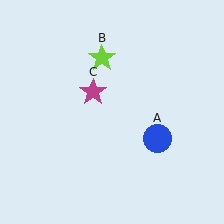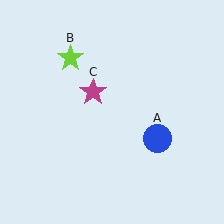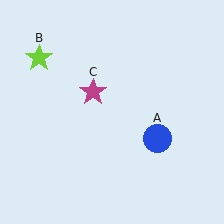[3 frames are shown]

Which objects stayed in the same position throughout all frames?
Blue circle (object A) and magenta star (object C) remained stationary.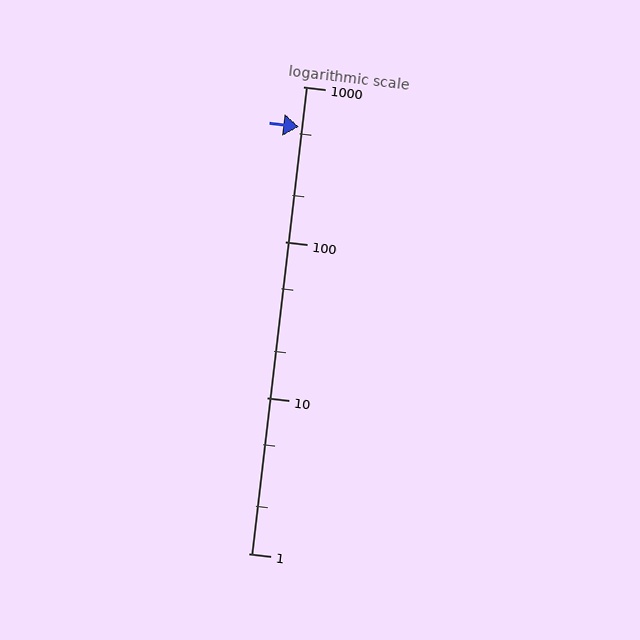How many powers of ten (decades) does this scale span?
The scale spans 3 decades, from 1 to 1000.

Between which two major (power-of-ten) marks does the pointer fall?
The pointer is between 100 and 1000.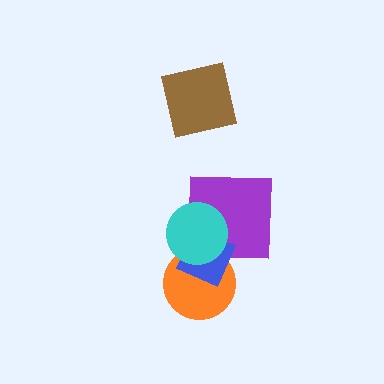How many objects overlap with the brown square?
0 objects overlap with the brown square.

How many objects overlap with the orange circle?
2 objects overlap with the orange circle.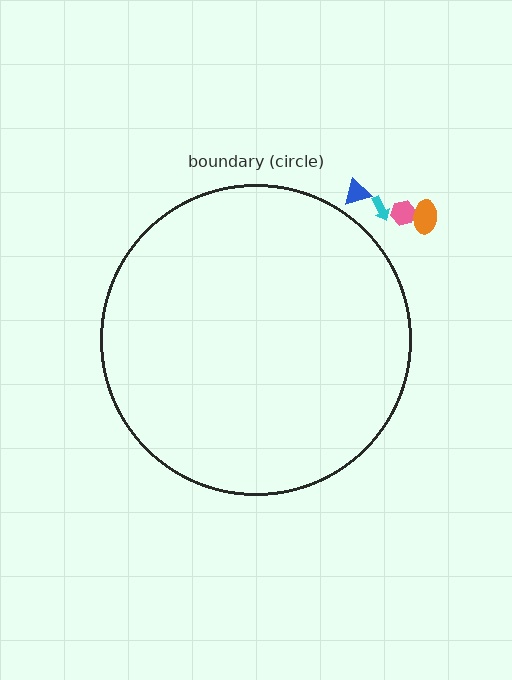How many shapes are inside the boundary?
0 inside, 4 outside.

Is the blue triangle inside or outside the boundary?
Outside.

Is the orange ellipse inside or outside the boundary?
Outside.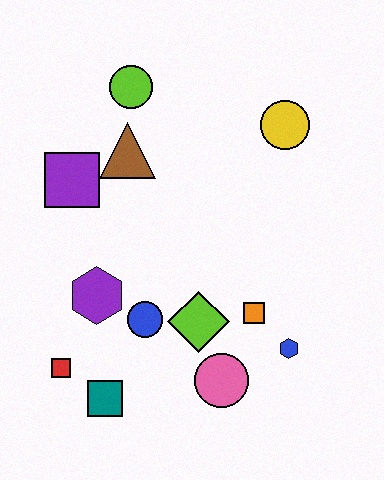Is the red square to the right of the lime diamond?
No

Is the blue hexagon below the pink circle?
No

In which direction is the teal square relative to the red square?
The teal square is to the right of the red square.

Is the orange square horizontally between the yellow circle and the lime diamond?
Yes